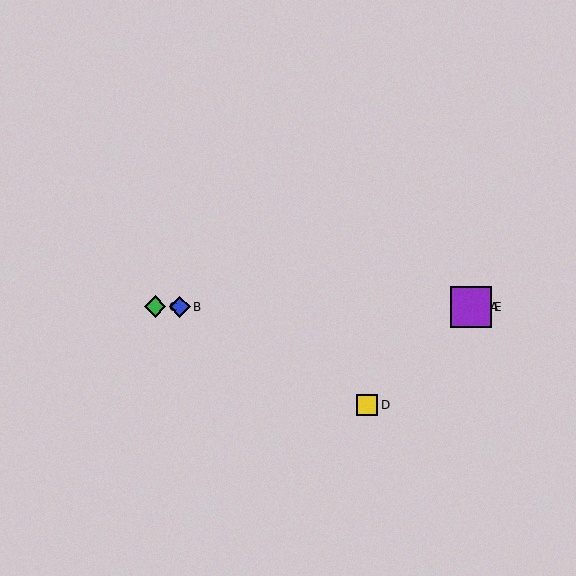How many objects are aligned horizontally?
4 objects (A, B, C, E) are aligned horizontally.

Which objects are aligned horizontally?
Objects A, B, C, E are aligned horizontally.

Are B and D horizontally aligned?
No, B is at y≈307 and D is at y≈405.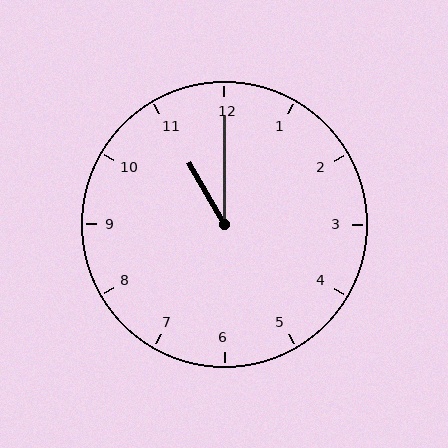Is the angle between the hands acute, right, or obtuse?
It is acute.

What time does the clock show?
11:00.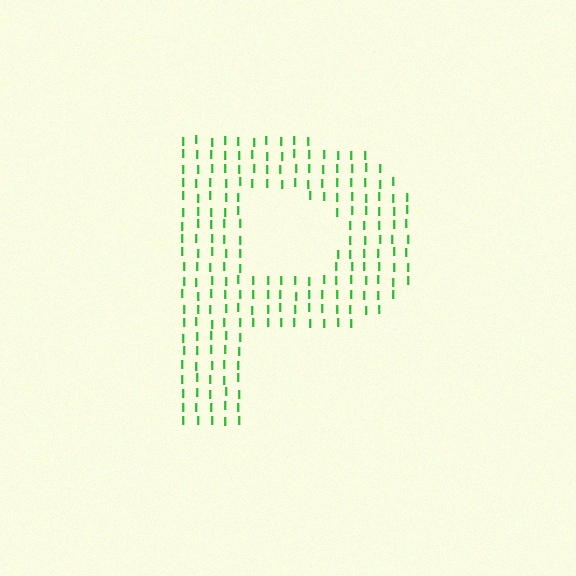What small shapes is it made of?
It is made of small letter I's.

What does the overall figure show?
The overall figure shows the letter P.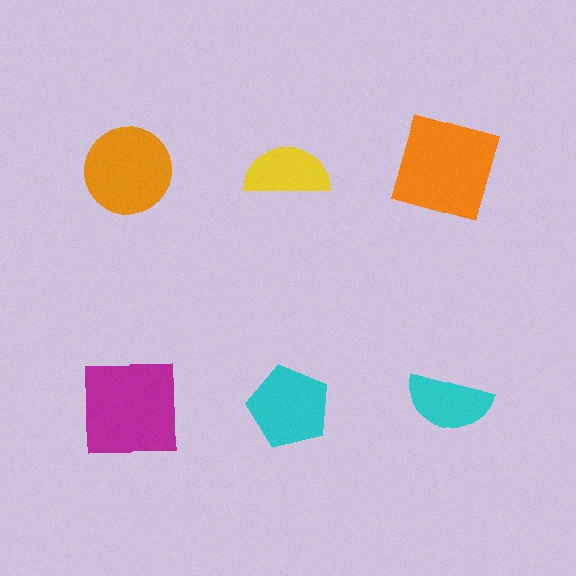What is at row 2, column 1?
A magenta square.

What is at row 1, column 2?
A yellow semicircle.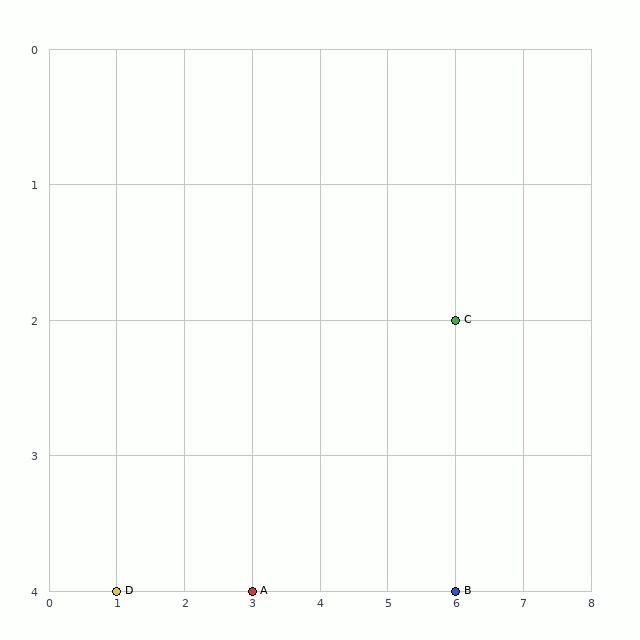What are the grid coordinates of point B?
Point B is at grid coordinates (6, 4).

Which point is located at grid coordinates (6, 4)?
Point B is at (6, 4).